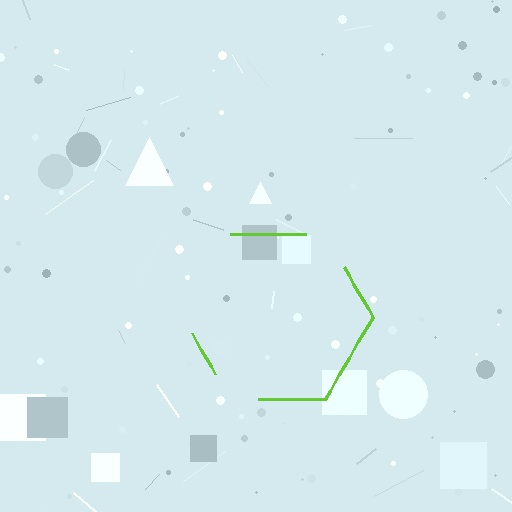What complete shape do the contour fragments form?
The contour fragments form a hexagon.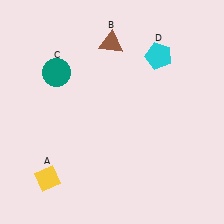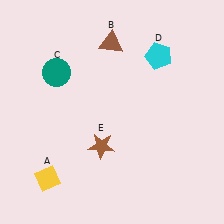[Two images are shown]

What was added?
A brown star (E) was added in Image 2.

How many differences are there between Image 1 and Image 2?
There is 1 difference between the two images.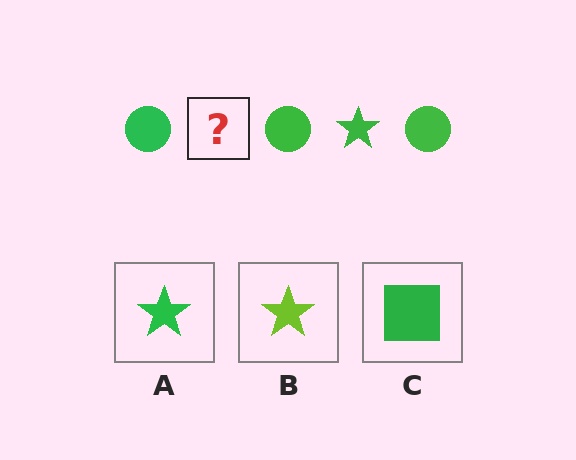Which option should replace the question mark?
Option A.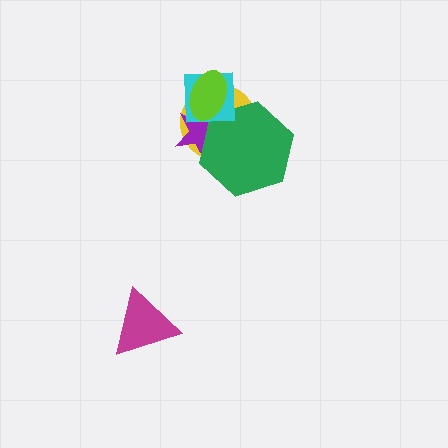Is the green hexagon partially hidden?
Yes, it is partially covered by another shape.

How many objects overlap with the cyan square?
4 objects overlap with the cyan square.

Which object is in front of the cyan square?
The lime ellipse is in front of the cyan square.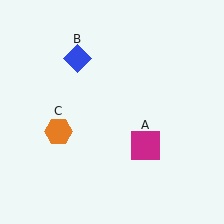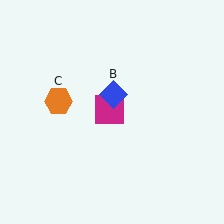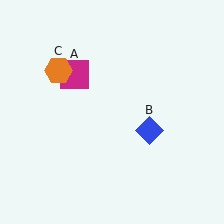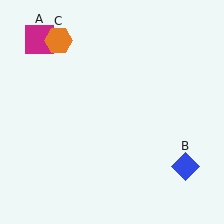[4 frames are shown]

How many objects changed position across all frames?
3 objects changed position: magenta square (object A), blue diamond (object B), orange hexagon (object C).